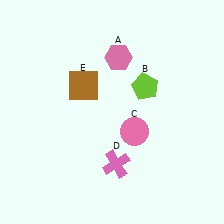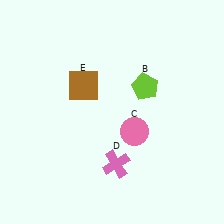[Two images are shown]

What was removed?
The pink hexagon (A) was removed in Image 2.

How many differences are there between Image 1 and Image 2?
There is 1 difference between the two images.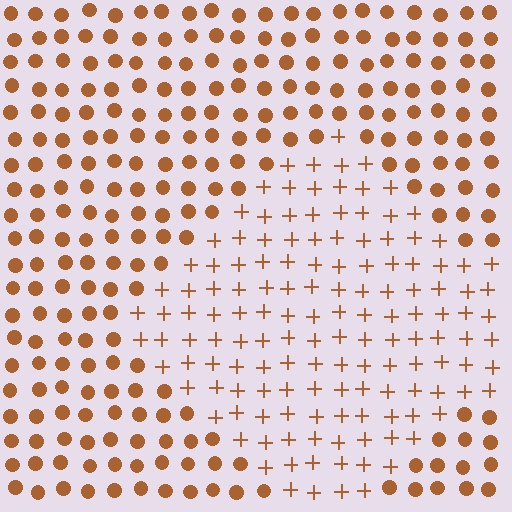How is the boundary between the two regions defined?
The boundary is defined by a change in element shape: plus signs inside vs. circles outside. All elements share the same color and spacing.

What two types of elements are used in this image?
The image uses plus signs inside the diamond region and circles outside it.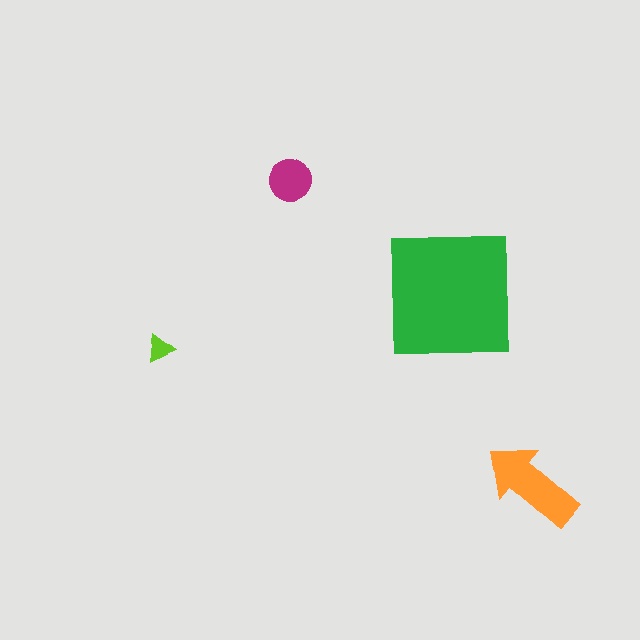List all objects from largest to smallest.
The green square, the orange arrow, the magenta circle, the lime triangle.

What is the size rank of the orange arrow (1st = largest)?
2nd.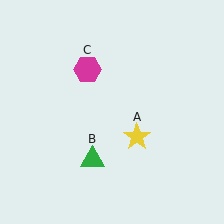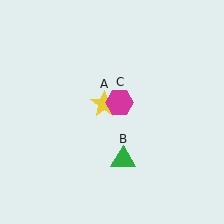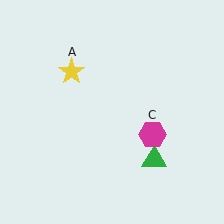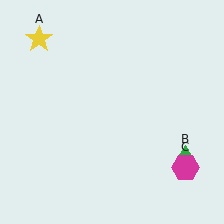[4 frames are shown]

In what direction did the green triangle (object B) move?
The green triangle (object B) moved right.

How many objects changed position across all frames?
3 objects changed position: yellow star (object A), green triangle (object B), magenta hexagon (object C).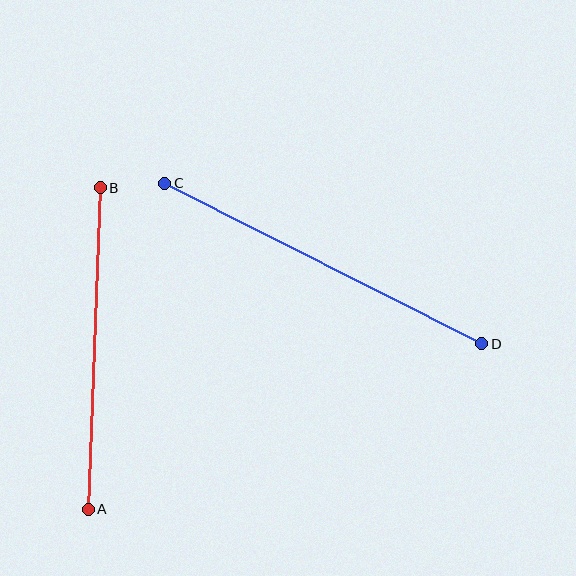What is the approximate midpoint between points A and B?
The midpoint is at approximately (94, 349) pixels.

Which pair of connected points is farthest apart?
Points C and D are farthest apart.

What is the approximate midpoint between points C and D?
The midpoint is at approximately (323, 264) pixels.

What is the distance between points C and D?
The distance is approximately 355 pixels.